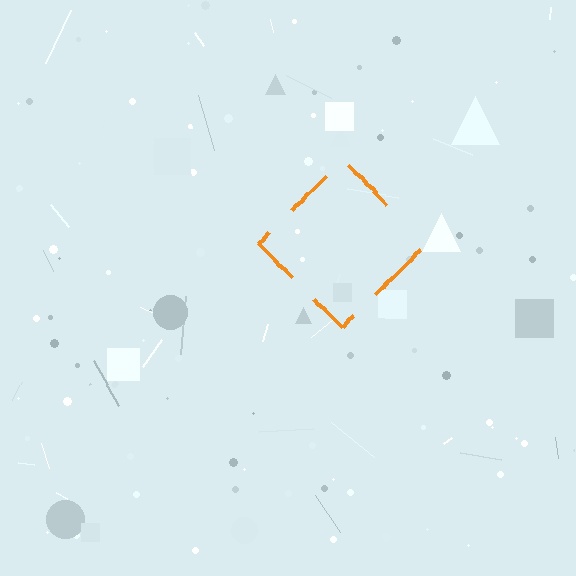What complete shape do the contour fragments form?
The contour fragments form a diamond.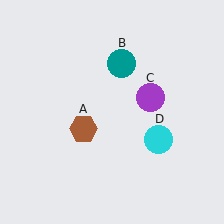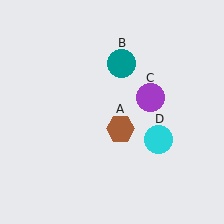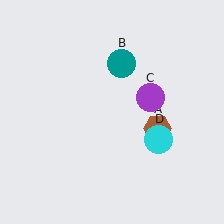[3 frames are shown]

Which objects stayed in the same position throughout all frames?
Teal circle (object B) and purple circle (object C) and cyan circle (object D) remained stationary.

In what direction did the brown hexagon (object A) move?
The brown hexagon (object A) moved right.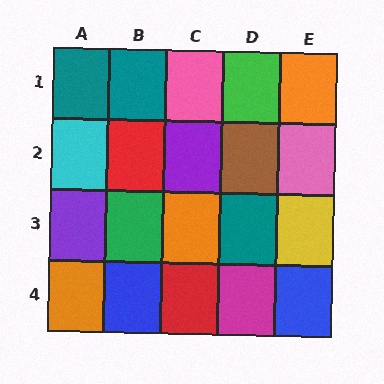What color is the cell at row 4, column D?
Magenta.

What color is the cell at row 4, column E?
Blue.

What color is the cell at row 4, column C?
Red.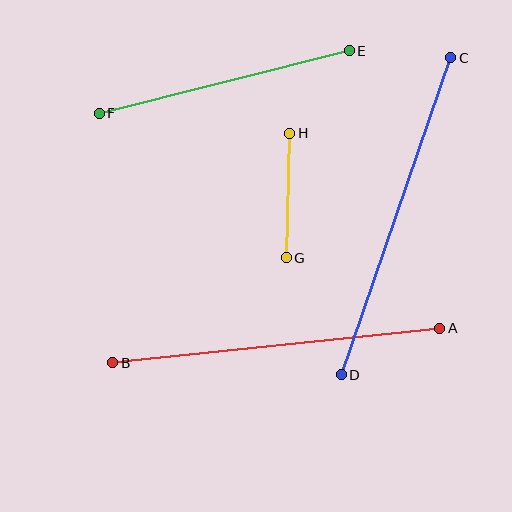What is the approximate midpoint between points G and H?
The midpoint is at approximately (288, 195) pixels.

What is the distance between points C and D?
The distance is approximately 335 pixels.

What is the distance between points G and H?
The distance is approximately 124 pixels.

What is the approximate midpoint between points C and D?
The midpoint is at approximately (396, 216) pixels.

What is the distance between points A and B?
The distance is approximately 328 pixels.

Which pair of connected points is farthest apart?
Points C and D are farthest apart.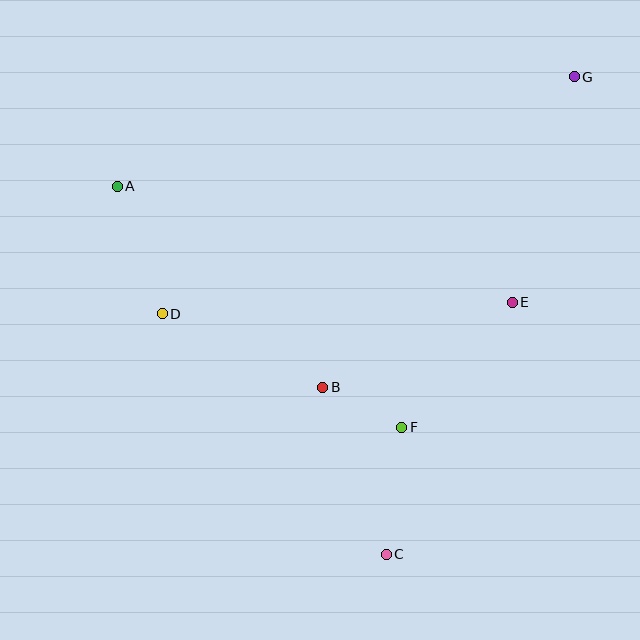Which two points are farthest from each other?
Points C and G are farthest from each other.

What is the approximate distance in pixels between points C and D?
The distance between C and D is approximately 329 pixels.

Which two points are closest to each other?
Points B and F are closest to each other.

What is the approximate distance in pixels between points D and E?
The distance between D and E is approximately 350 pixels.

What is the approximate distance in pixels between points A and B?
The distance between A and B is approximately 287 pixels.